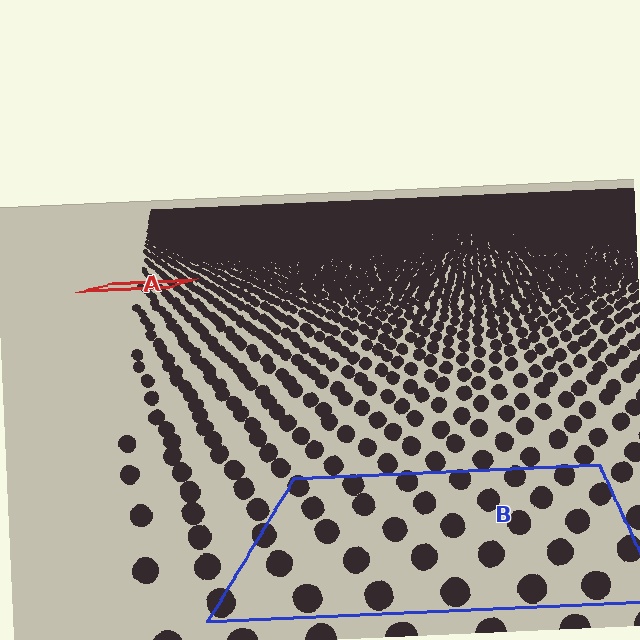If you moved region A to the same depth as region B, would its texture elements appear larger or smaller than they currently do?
They would appear larger. At a closer depth, the same texture elements are projected at a bigger on-screen size.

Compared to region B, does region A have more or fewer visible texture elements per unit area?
Region A has more texture elements per unit area — they are packed more densely because it is farther away.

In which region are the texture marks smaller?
The texture marks are smaller in region A, because it is farther away.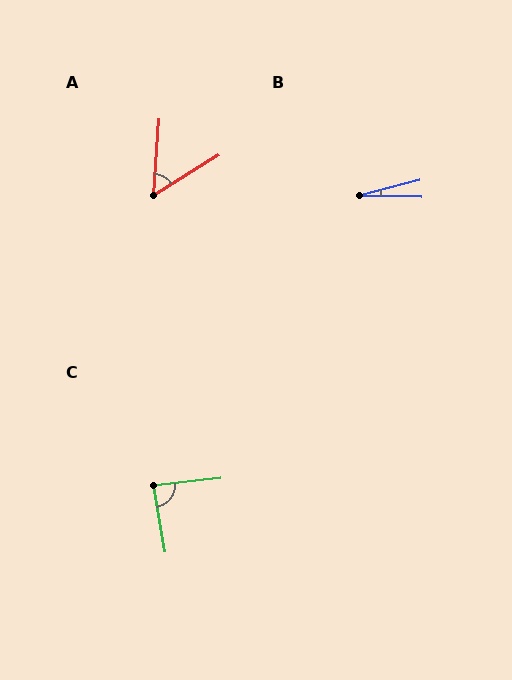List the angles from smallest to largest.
B (16°), A (54°), C (87°).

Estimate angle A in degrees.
Approximately 54 degrees.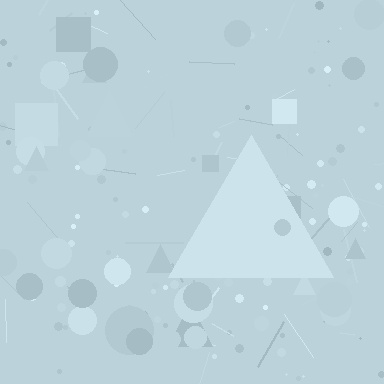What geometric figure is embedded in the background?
A triangle is embedded in the background.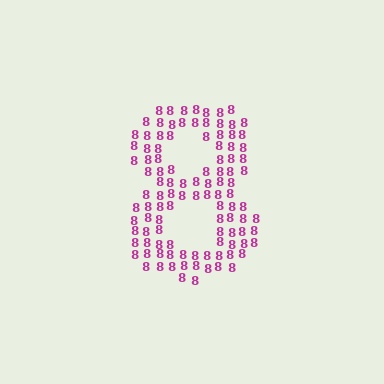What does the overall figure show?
The overall figure shows the digit 8.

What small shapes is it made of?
It is made of small digit 8's.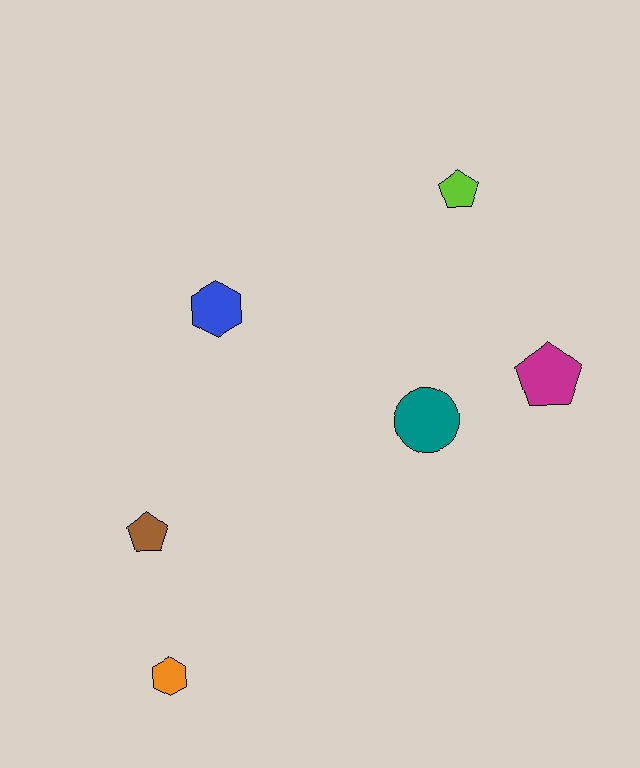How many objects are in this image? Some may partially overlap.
There are 6 objects.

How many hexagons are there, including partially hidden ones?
There are 2 hexagons.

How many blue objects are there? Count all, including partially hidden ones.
There is 1 blue object.